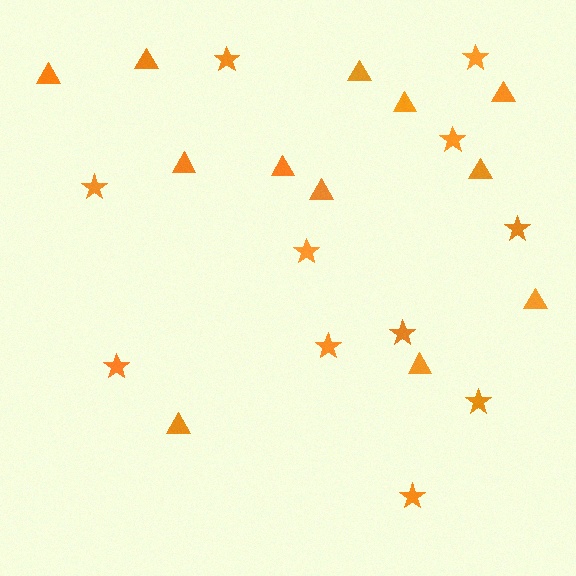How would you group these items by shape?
There are 2 groups: one group of triangles (12) and one group of stars (11).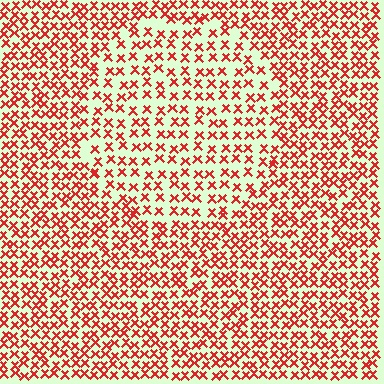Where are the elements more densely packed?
The elements are more densely packed outside the circle boundary.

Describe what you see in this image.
The image contains small red elements arranged at two different densities. A circle-shaped region is visible where the elements are less densely packed than the surrounding area.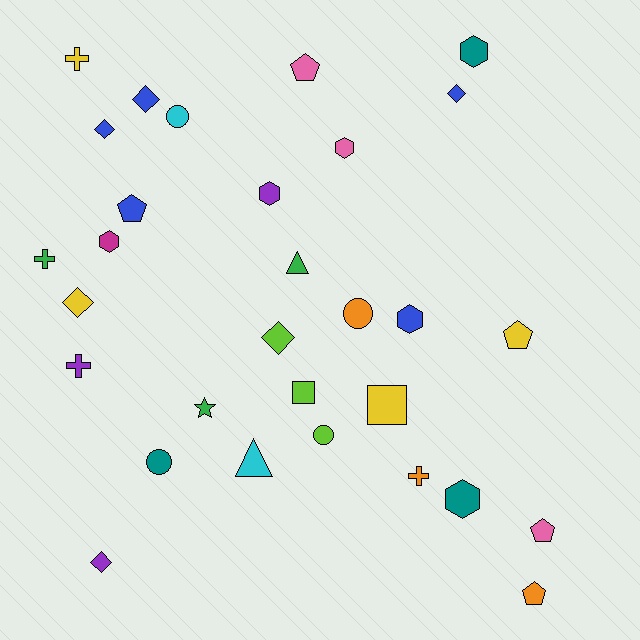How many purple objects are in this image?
There are 3 purple objects.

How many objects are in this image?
There are 30 objects.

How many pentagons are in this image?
There are 5 pentagons.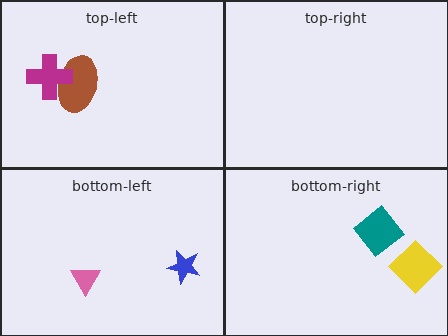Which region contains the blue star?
The bottom-left region.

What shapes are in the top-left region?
The brown ellipse, the magenta cross.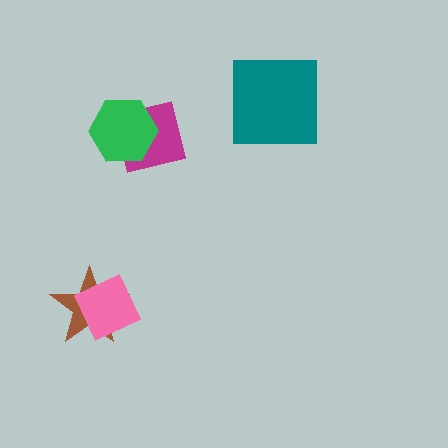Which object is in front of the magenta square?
The green hexagon is in front of the magenta square.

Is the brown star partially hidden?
Yes, it is partially covered by another shape.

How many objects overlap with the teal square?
0 objects overlap with the teal square.